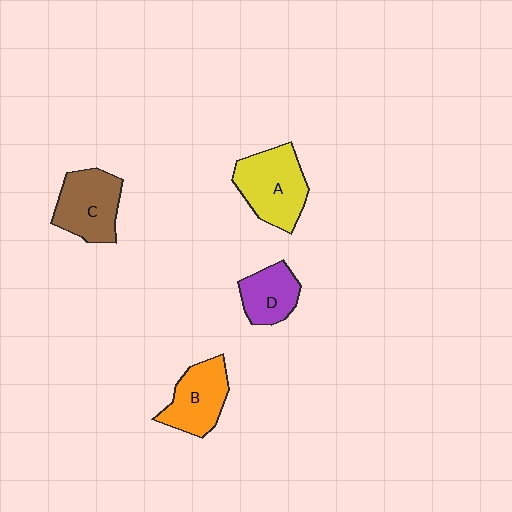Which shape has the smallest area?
Shape D (purple).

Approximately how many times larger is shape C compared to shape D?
Approximately 1.4 times.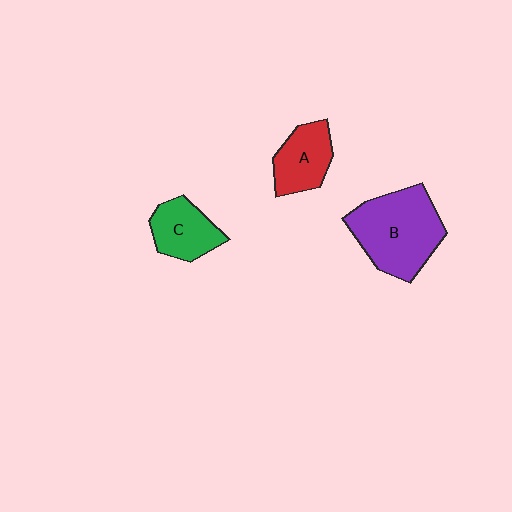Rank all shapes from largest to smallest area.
From largest to smallest: B (purple), A (red), C (green).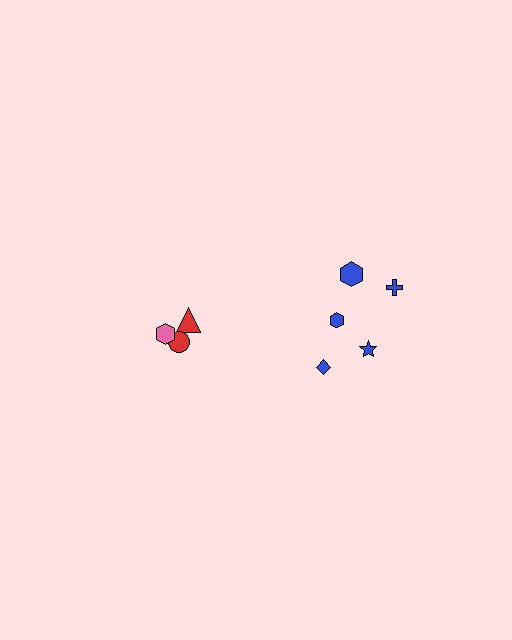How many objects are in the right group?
There are 5 objects.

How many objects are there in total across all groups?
There are 8 objects.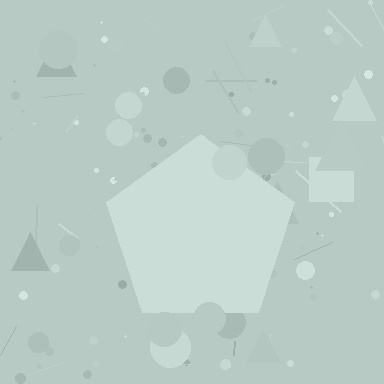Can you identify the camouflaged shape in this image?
The camouflaged shape is a pentagon.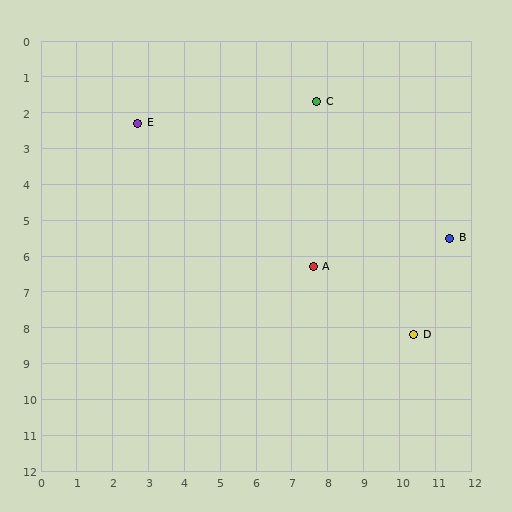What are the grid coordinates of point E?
Point E is at approximately (2.7, 2.3).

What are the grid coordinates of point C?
Point C is at approximately (7.7, 1.7).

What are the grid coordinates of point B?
Point B is at approximately (11.4, 5.5).